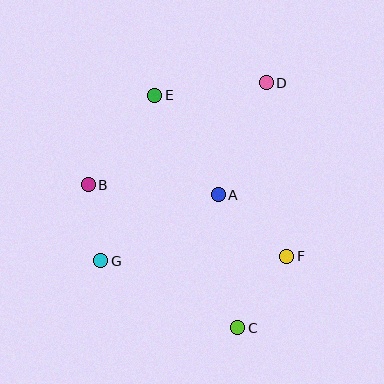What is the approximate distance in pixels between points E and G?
The distance between E and G is approximately 174 pixels.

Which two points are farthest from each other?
Points C and E are farthest from each other.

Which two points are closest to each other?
Points B and G are closest to each other.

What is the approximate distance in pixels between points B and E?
The distance between B and E is approximately 111 pixels.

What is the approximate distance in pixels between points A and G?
The distance between A and G is approximately 135 pixels.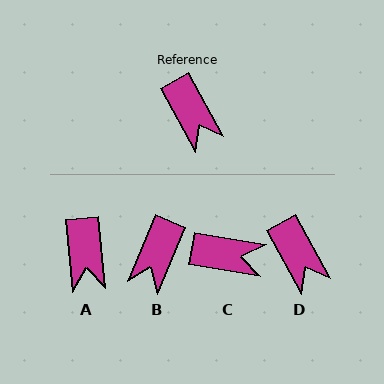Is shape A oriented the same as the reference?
No, it is off by about 23 degrees.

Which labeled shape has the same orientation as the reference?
D.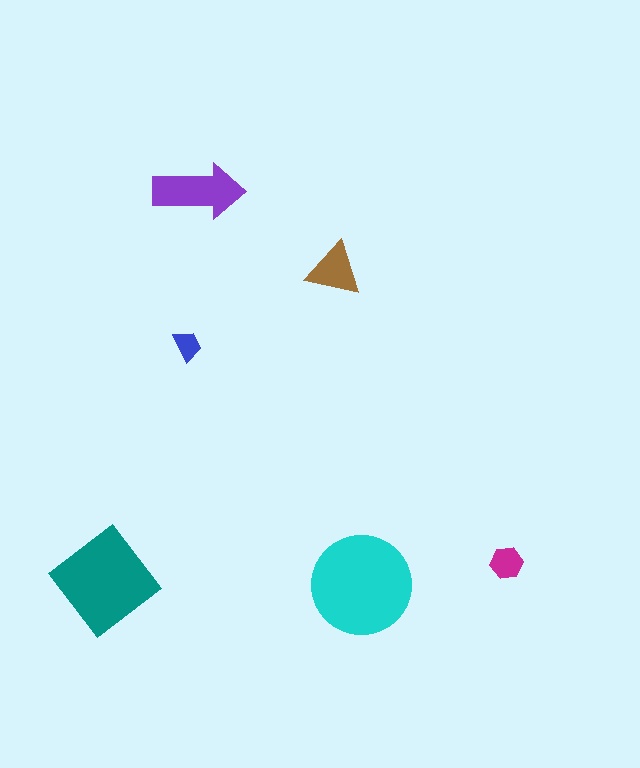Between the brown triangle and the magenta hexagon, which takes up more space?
The brown triangle.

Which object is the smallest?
The blue trapezoid.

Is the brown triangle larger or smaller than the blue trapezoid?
Larger.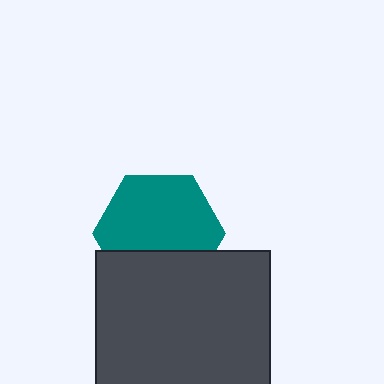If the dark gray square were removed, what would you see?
You would see the complete teal hexagon.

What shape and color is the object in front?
The object in front is a dark gray square.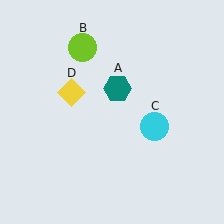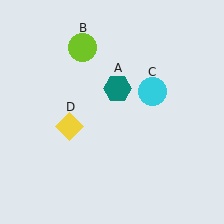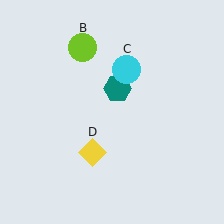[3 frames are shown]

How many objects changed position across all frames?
2 objects changed position: cyan circle (object C), yellow diamond (object D).